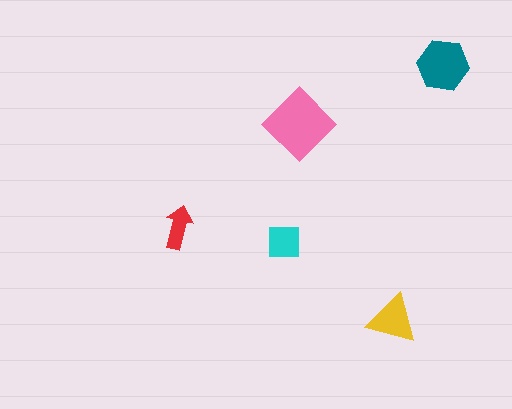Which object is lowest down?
The yellow triangle is bottommost.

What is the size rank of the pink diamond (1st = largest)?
1st.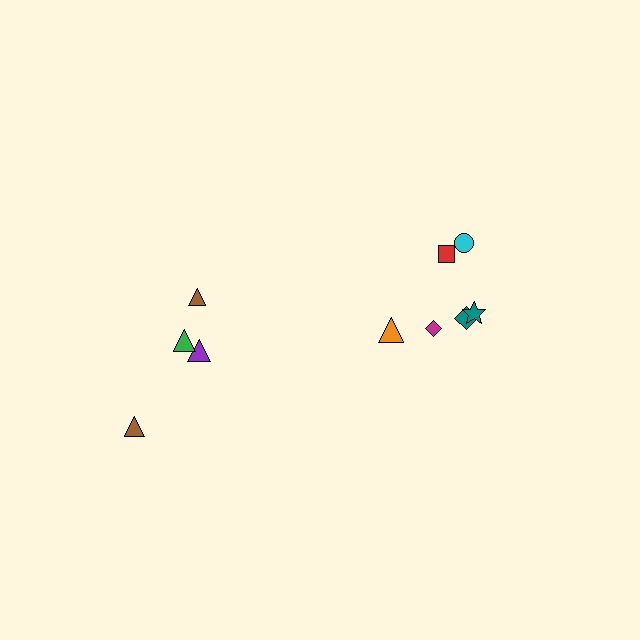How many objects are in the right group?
There are 6 objects.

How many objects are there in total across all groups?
There are 10 objects.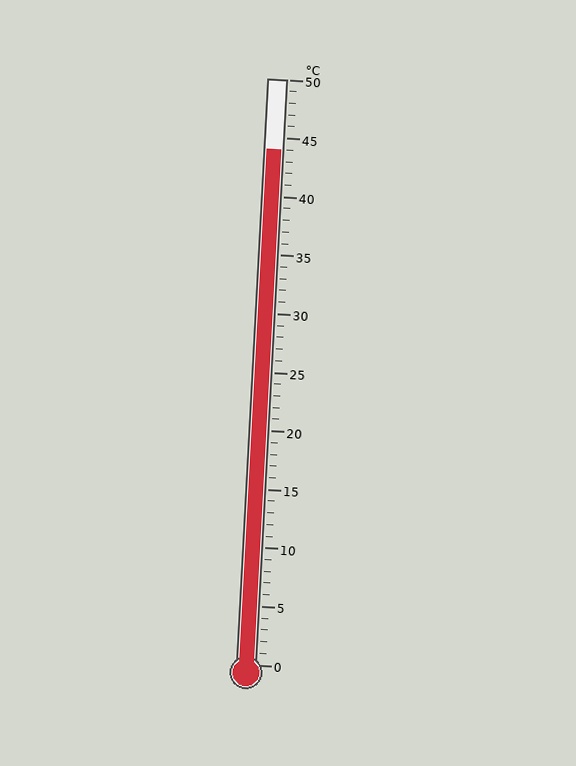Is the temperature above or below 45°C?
The temperature is below 45°C.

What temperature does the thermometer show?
The thermometer shows approximately 44°C.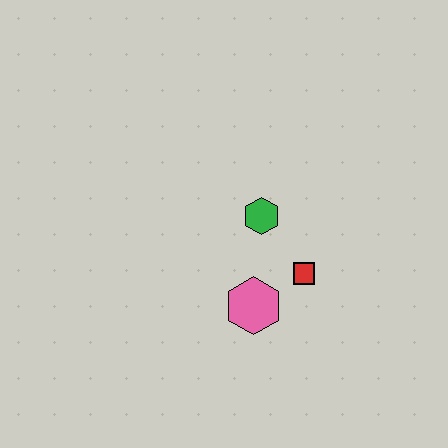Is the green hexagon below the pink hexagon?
No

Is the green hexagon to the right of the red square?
No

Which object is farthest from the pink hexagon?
The green hexagon is farthest from the pink hexagon.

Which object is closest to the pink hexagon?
The red square is closest to the pink hexagon.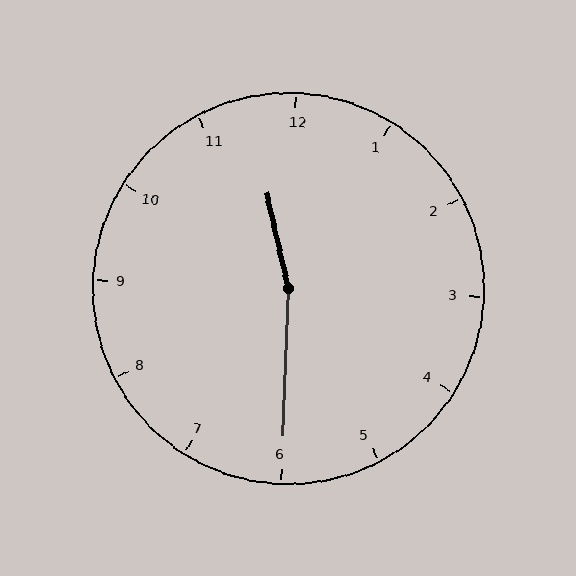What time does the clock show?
11:30.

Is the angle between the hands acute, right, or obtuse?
It is obtuse.